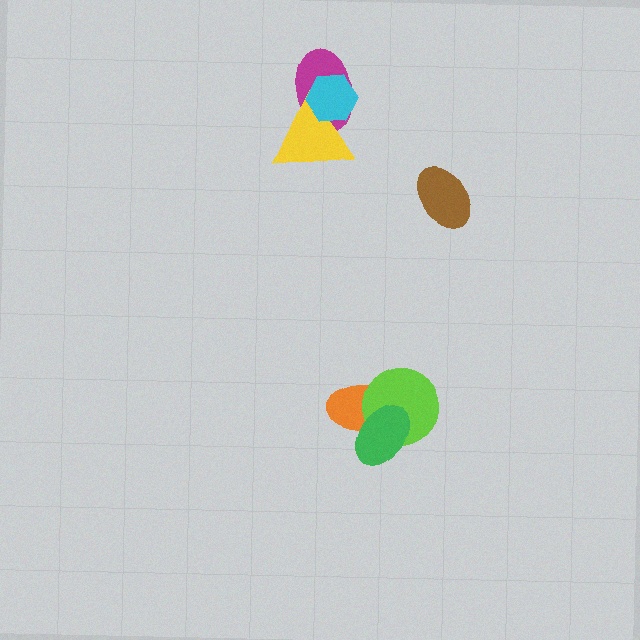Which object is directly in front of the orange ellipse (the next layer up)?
The lime circle is directly in front of the orange ellipse.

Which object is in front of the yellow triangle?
The cyan hexagon is in front of the yellow triangle.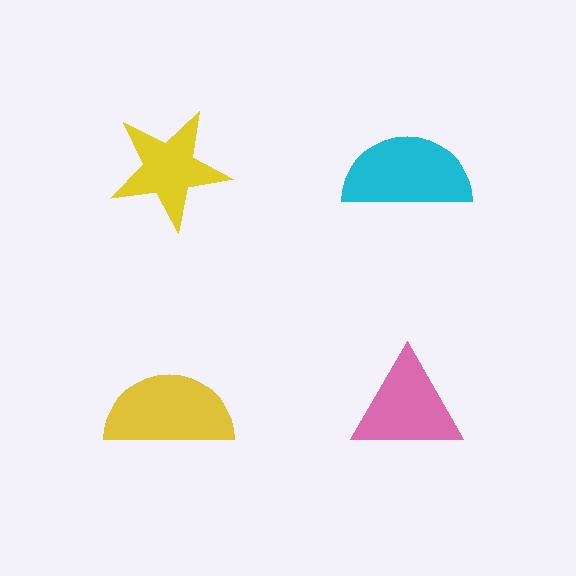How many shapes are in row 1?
2 shapes.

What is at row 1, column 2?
A cyan semicircle.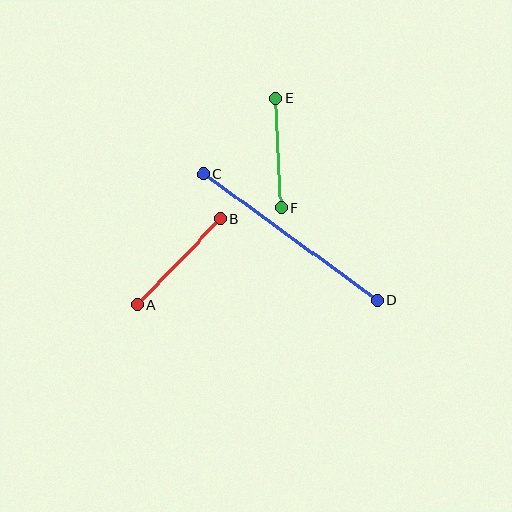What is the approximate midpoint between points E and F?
The midpoint is at approximately (278, 153) pixels.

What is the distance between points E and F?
The distance is approximately 110 pixels.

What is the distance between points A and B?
The distance is approximately 118 pixels.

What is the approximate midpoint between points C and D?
The midpoint is at approximately (291, 237) pixels.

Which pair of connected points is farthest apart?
Points C and D are farthest apart.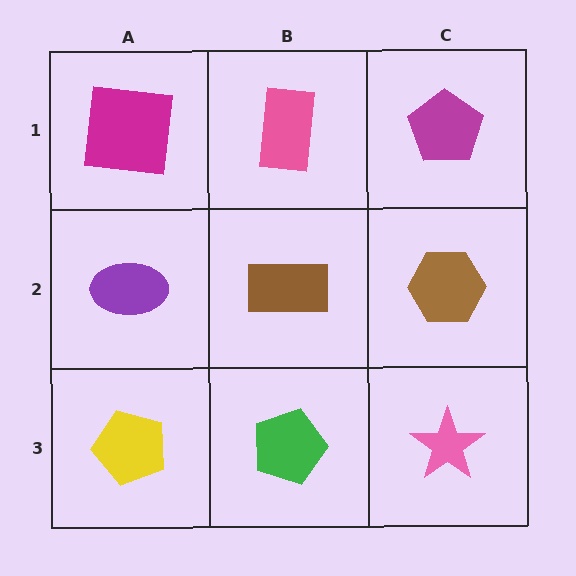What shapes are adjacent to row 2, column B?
A pink rectangle (row 1, column B), a green pentagon (row 3, column B), a purple ellipse (row 2, column A), a brown hexagon (row 2, column C).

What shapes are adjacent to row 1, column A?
A purple ellipse (row 2, column A), a pink rectangle (row 1, column B).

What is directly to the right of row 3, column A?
A green pentagon.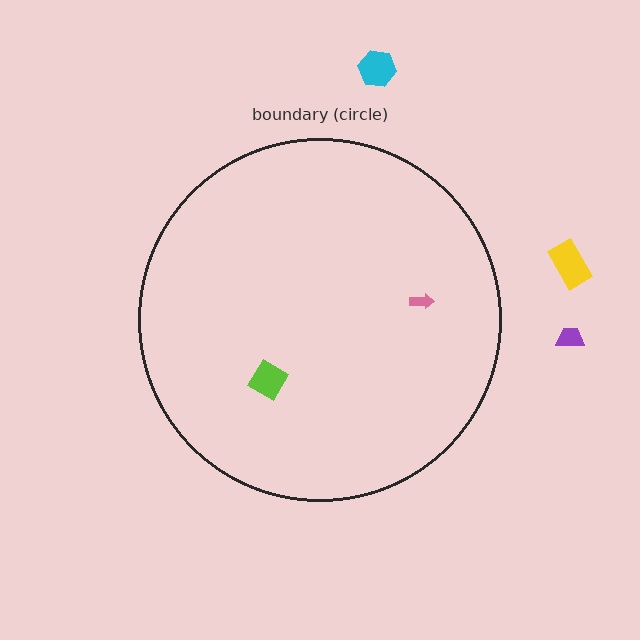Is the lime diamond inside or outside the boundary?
Inside.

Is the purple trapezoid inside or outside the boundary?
Outside.